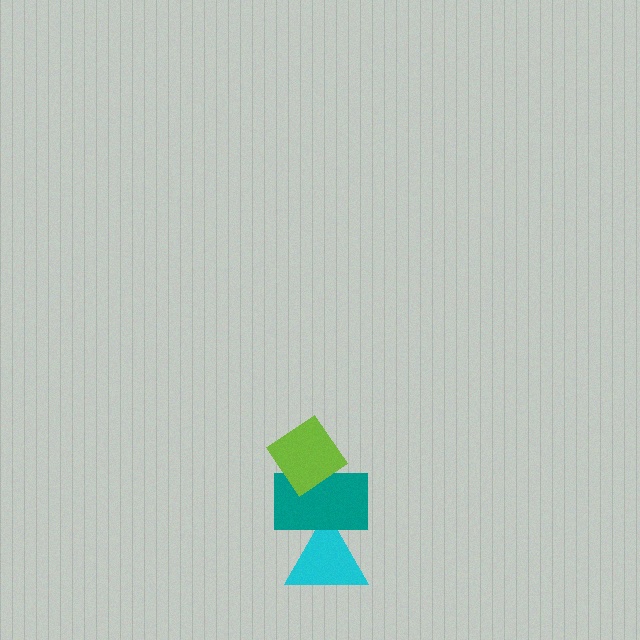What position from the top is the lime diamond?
The lime diamond is 1st from the top.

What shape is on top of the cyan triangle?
The teal rectangle is on top of the cyan triangle.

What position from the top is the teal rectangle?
The teal rectangle is 2nd from the top.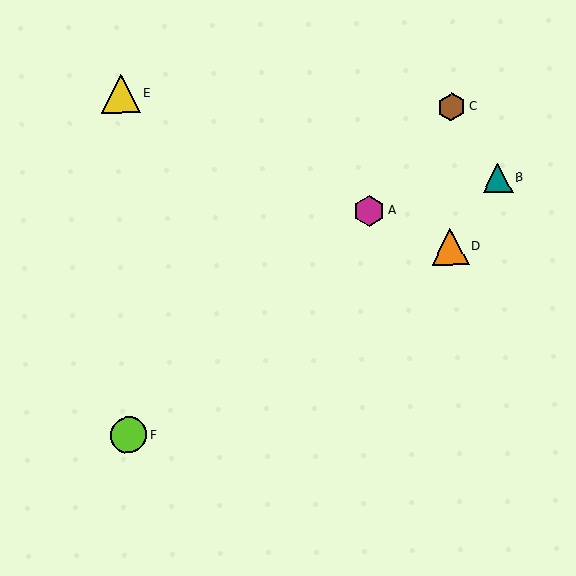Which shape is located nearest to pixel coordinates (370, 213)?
The magenta hexagon (labeled A) at (369, 211) is nearest to that location.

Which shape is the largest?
The yellow triangle (labeled E) is the largest.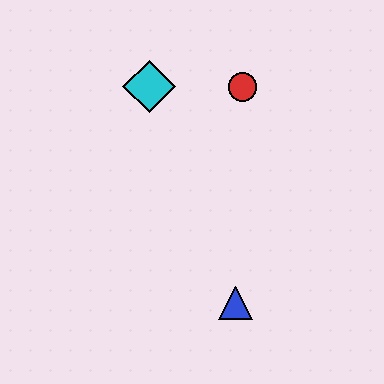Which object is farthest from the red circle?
The blue triangle is farthest from the red circle.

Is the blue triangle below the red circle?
Yes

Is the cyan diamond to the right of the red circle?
No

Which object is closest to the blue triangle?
The red circle is closest to the blue triangle.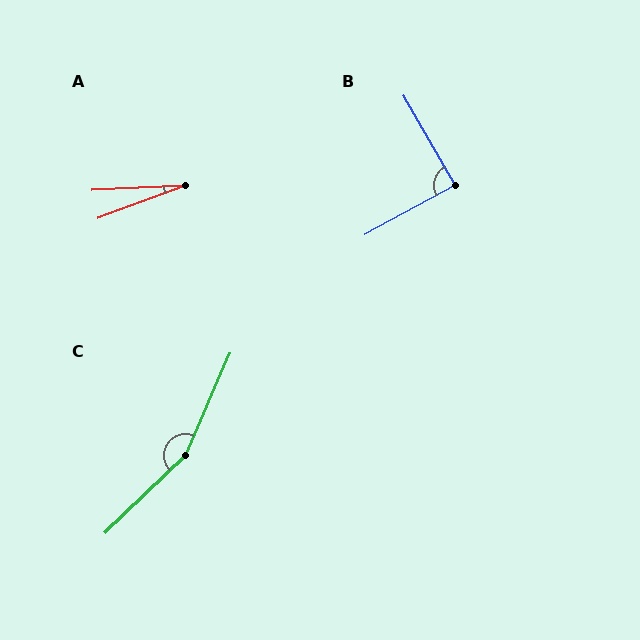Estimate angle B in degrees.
Approximately 89 degrees.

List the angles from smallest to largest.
A (17°), B (89°), C (158°).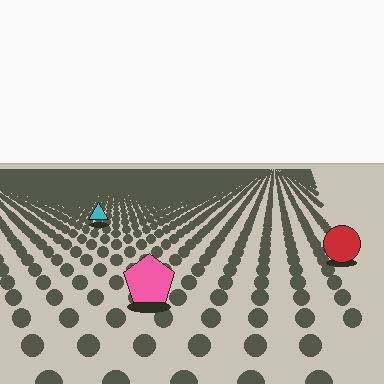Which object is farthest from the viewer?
The cyan triangle is farthest from the viewer. It appears smaller and the ground texture around it is denser.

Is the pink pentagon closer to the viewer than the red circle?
Yes. The pink pentagon is closer — you can tell from the texture gradient: the ground texture is coarser near it.